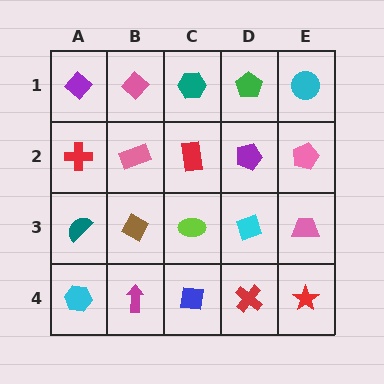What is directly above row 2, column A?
A purple diamond.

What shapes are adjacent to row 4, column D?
A cyan diamond (row 3, column D), a blue square (row 4, column C), a red star (row 4, column E).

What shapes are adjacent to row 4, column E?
A pink trapezoid (row 3, column E), a red cross (row 4, column D).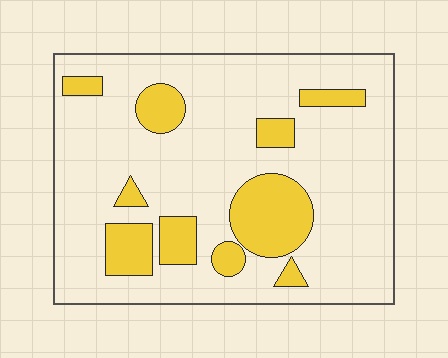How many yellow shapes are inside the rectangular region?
10.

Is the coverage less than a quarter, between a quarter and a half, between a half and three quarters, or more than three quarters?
Less than a quarter.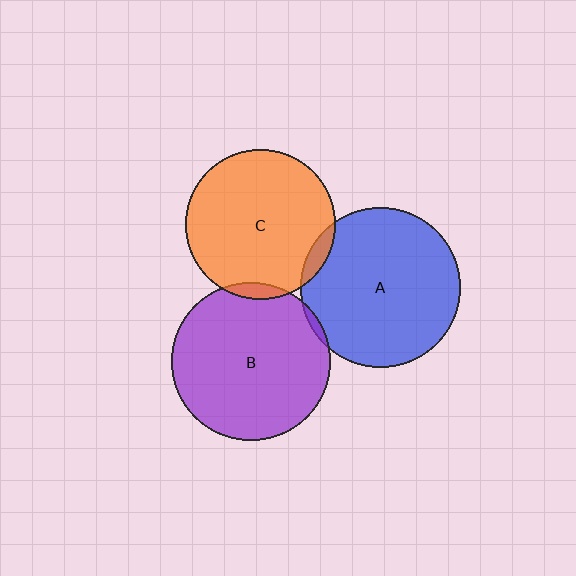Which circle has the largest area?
Circle A (blue).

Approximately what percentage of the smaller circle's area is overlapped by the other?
Approximately 5%.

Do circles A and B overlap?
Yes.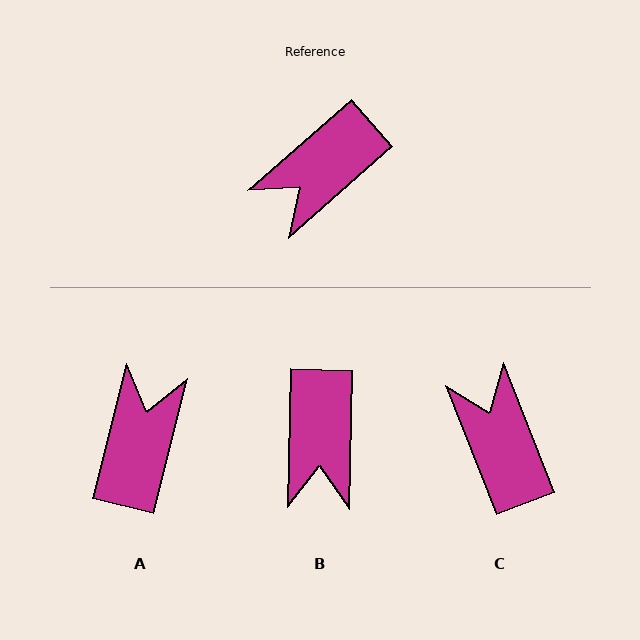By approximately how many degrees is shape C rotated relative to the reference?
Approximately 110 degrees clockwise.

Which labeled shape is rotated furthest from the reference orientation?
A, about 145 degrees away.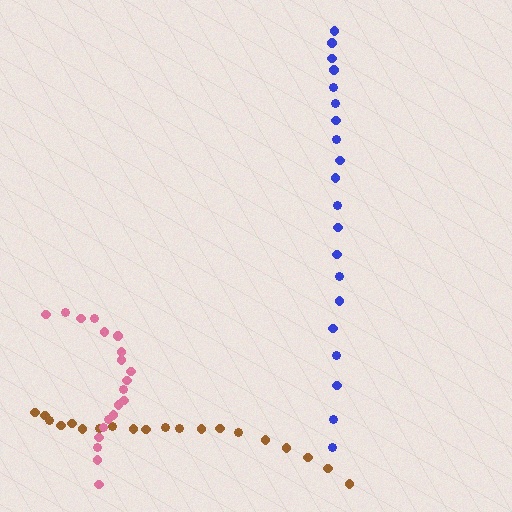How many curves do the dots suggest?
There are 3 distinct paths.